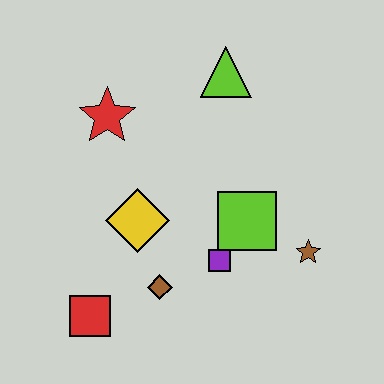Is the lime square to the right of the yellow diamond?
Yes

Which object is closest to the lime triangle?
The red star is closest to the lime triangle.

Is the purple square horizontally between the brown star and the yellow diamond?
Yes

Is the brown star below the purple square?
No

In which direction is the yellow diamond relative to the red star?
The yellow diamond is below the red star.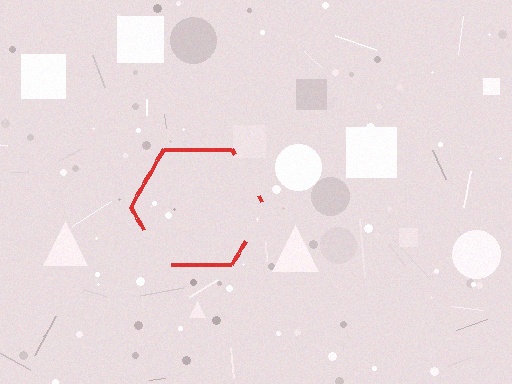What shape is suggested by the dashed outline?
The dashed outline suggests a hexagon.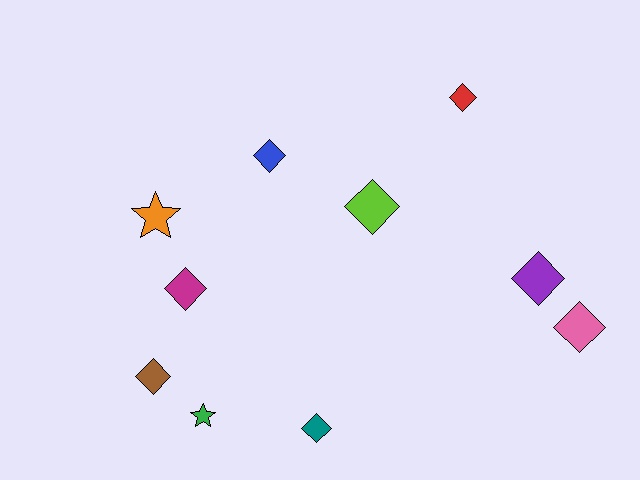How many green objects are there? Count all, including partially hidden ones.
There is 1 green object.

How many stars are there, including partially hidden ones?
There are 2 stars.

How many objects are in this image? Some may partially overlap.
There are 10 objects.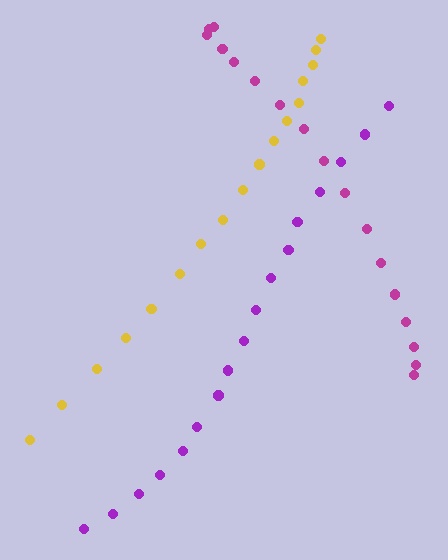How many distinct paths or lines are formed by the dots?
There are 3 distinct paths.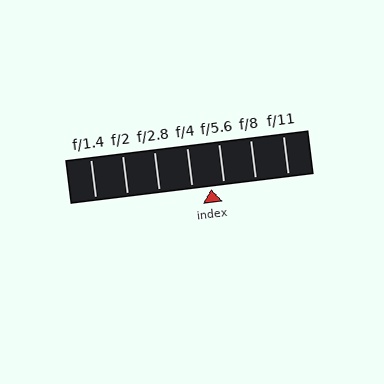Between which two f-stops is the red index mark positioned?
The index mark is between f/4 and f/5.6.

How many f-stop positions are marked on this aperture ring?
There are 7 f-stop positions marked.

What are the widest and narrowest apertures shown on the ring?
The widest aperture shown is f/1.4 and the narrowest is f/11.